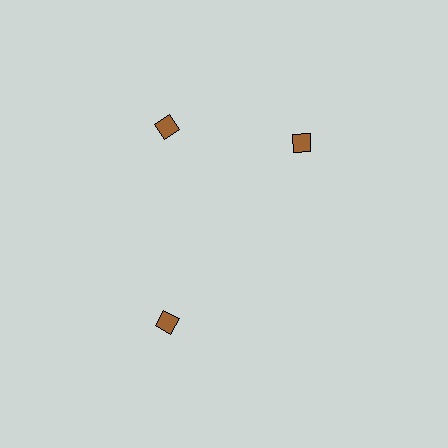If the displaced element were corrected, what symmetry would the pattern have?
It would have 3-fold rotational symmetry — the pattern would map onto itself every 120 degrees.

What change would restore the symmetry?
The symmetry would be restored by rotating it back into even spacing with its neighbors so that all 3 diamonds sit at equal angles and equal distance from the center.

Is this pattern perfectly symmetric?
No. The 3 brown diamonds are arranged in a ring, but one element near the 3 o'clock position is rotated out of alignment along the ring, breaking the 3-fold rotational symmetry.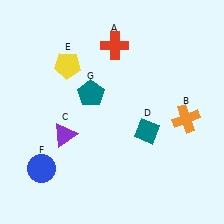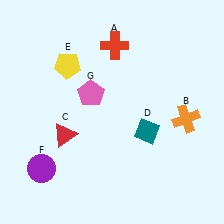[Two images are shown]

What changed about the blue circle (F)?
In Image 1, F is blue. In Image 2, it changed to purple.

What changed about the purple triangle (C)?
In Image 1, C is purple. In Image 2, it changed to red.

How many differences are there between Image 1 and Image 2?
There are 3 differences between the two images.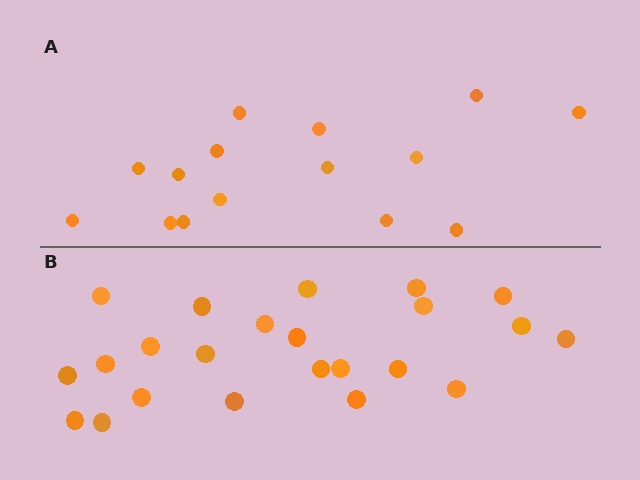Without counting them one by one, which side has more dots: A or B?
Region B (the bottom region) has more dots.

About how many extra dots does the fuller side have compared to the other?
Region B has roughly 8 or so more dots than region A.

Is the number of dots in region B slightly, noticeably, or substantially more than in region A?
Region B has substantially more. The ratio is roughly 1.5 to 1.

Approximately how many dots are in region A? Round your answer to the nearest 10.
About 20 dots. (The exact count is 15, which rounds to 20.)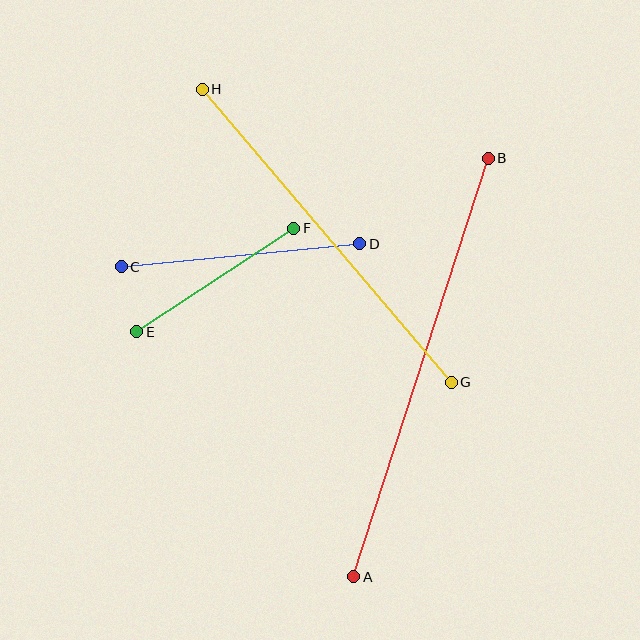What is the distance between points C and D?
The distance is approximately 240 pixels.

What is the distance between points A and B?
The distance is approximately 440 pixels.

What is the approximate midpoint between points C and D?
The midpoint is at approximately (240, 255) pixels.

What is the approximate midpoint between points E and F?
The midpoint is at approximately (215, 280) pixels.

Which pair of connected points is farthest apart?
Points A and B are farthest apart.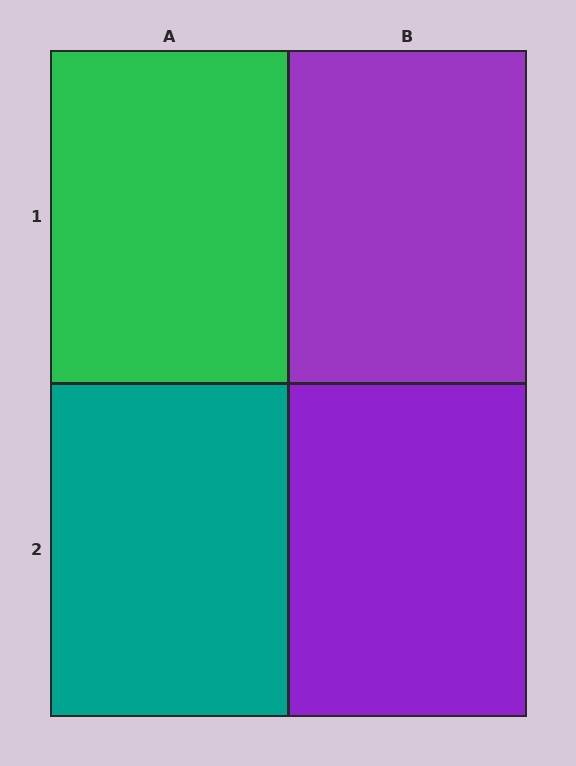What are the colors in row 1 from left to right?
Green, purple.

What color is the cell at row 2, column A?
Teal.